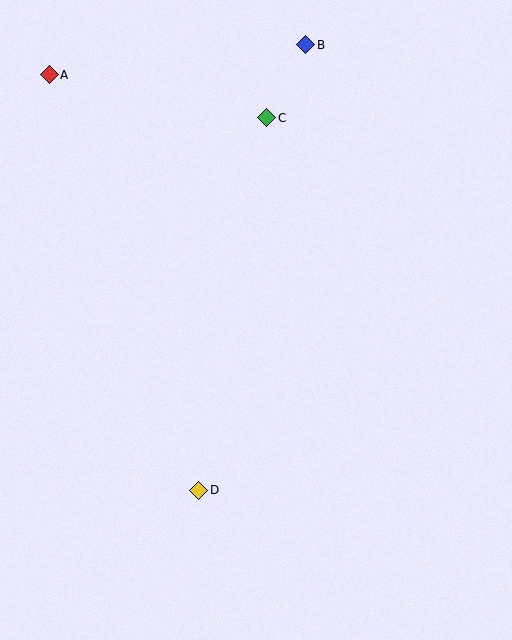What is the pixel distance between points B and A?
The distance between B and A is 258 pixels.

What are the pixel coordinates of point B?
Point B is at (306, 45).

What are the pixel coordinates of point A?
Point A is at (49, 75).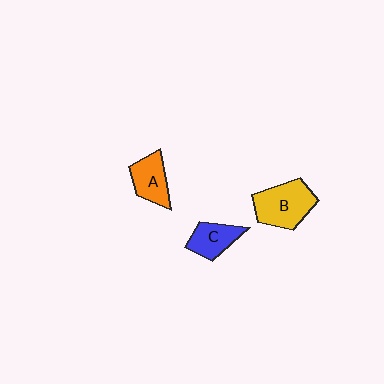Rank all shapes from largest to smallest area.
From largest to smallest: B (yellow), A (orange), C (blue).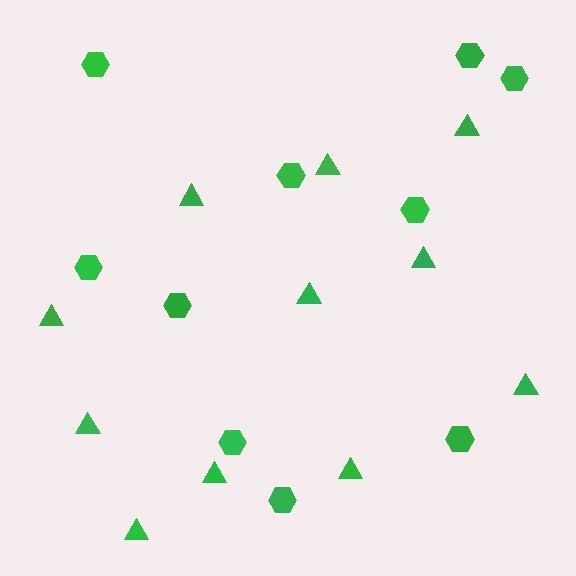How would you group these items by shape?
There are 2 groups: one group of triangles (11) and one group of hexagons (10).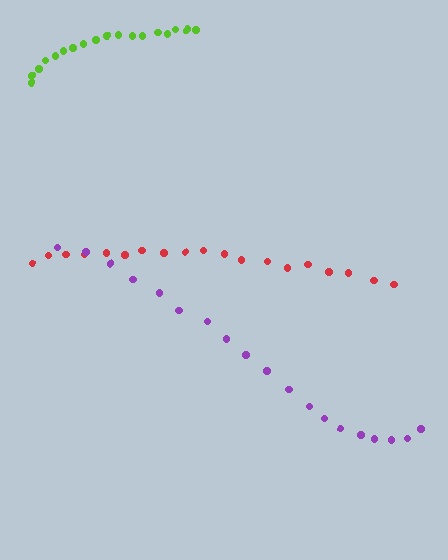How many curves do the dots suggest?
There are 3 distinct paths.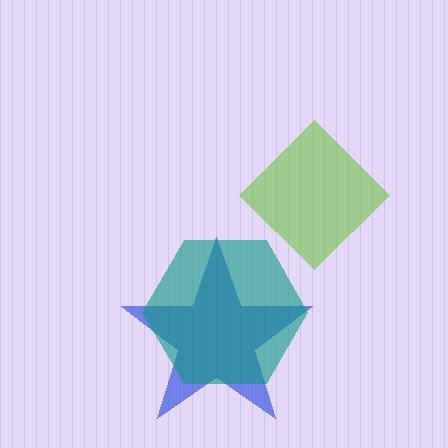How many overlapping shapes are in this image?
There are 3 overlapping shapes in the image.